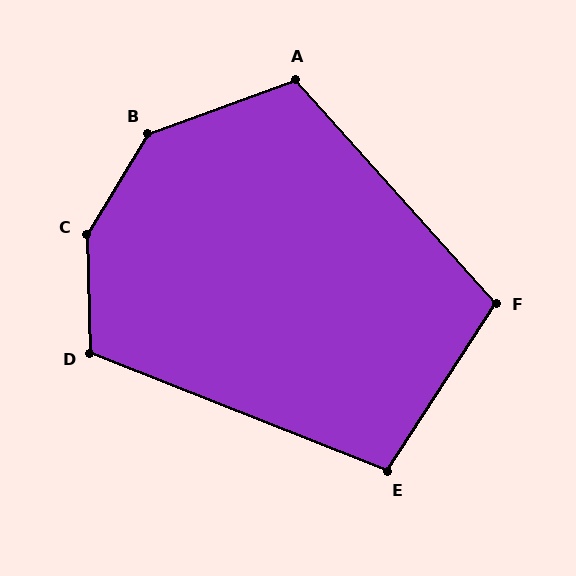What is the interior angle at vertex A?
Approximately 112 degrees (obtuse).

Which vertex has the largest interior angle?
C, at approximately 147 degrees.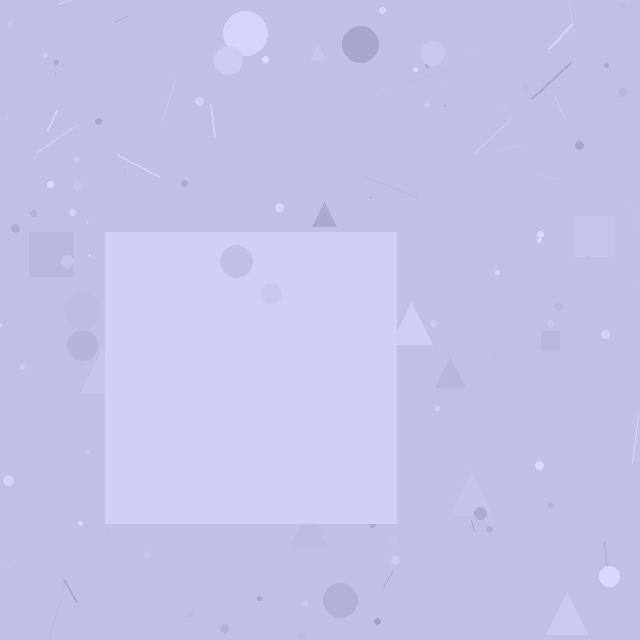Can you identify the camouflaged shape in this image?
The camouflaged shape is a square.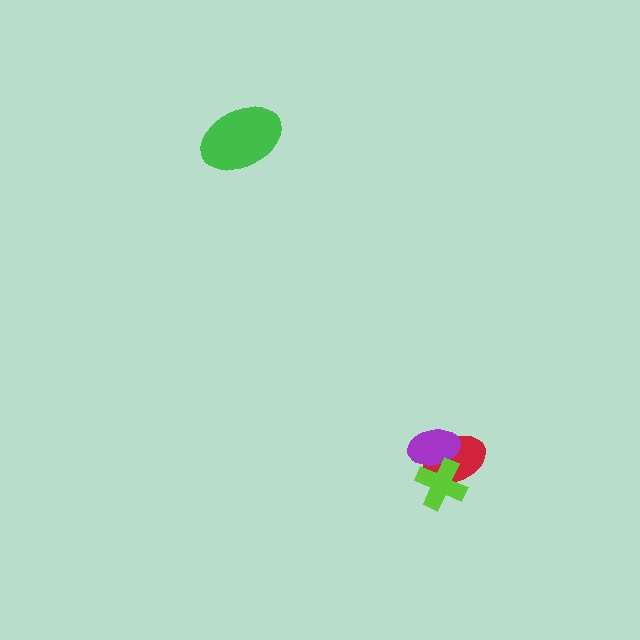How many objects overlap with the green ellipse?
0 objects overlap with the green ellipse.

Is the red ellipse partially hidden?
Yes, it is partially covered by another shape.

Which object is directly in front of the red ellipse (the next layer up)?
The purple ellipse is directly in front of the red ellipse.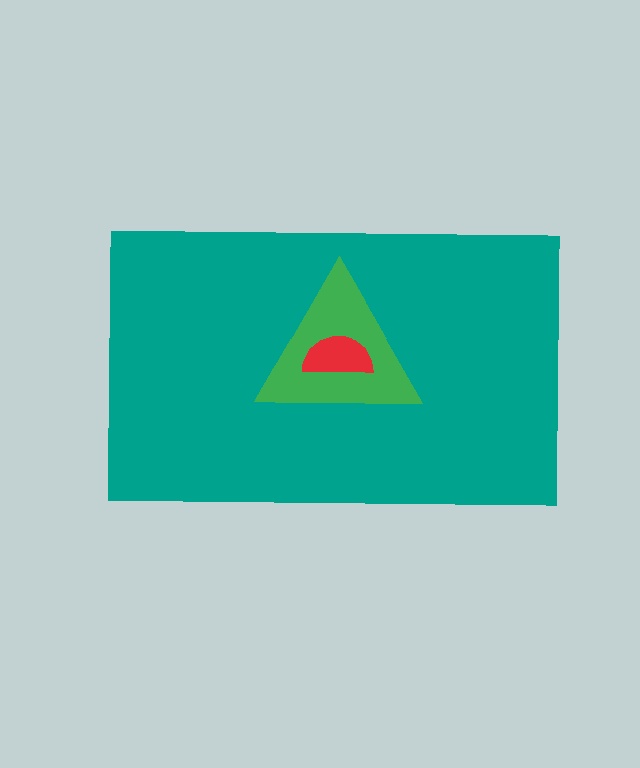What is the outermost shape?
The teal rectangle.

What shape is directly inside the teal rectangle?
The green triangle.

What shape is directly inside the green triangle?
The red semicircle.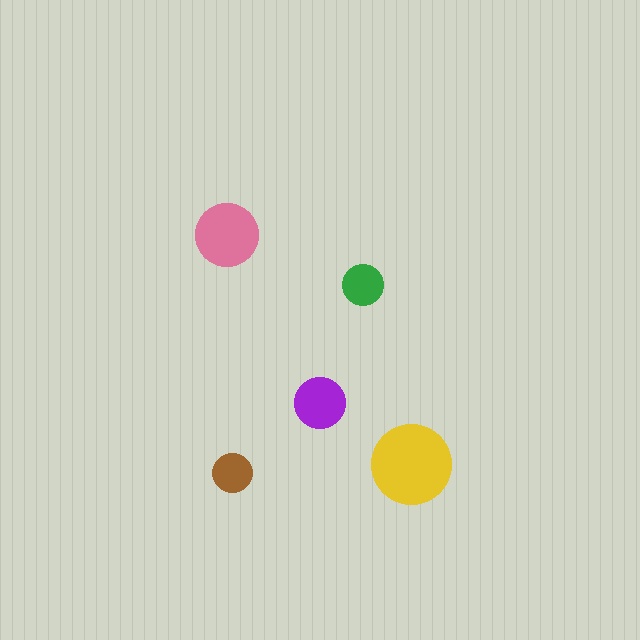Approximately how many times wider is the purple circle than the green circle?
About 1.5 times wider.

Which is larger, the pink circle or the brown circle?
The pink one.